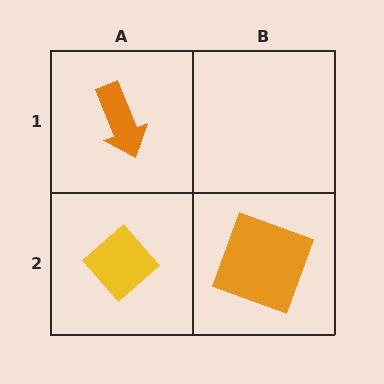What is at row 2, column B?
An orange square.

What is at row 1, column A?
An orange arrow.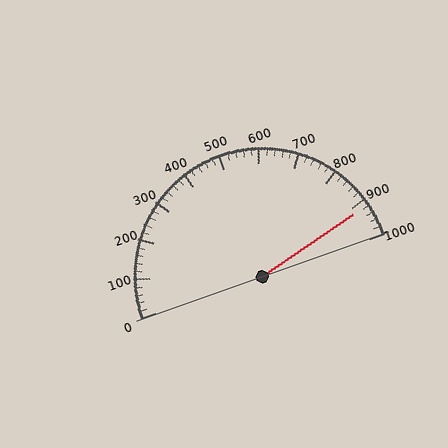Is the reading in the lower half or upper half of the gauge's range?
The reading is in the upper half of the range (0 to 1000).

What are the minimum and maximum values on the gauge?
The gauge ranges from 0 to 1000.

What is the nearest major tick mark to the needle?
The nearest major tick mark is 900.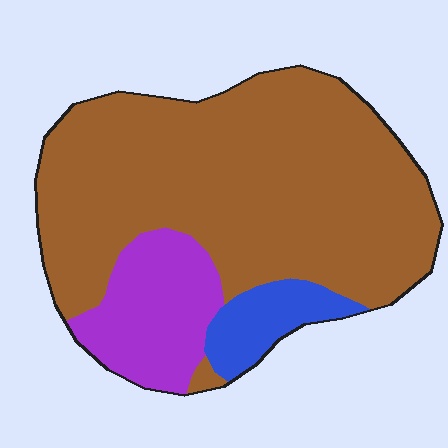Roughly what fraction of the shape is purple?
Purple takes up between a sixth and a third of the shape.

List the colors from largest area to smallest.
From largest to smallest: brown, purple, blue.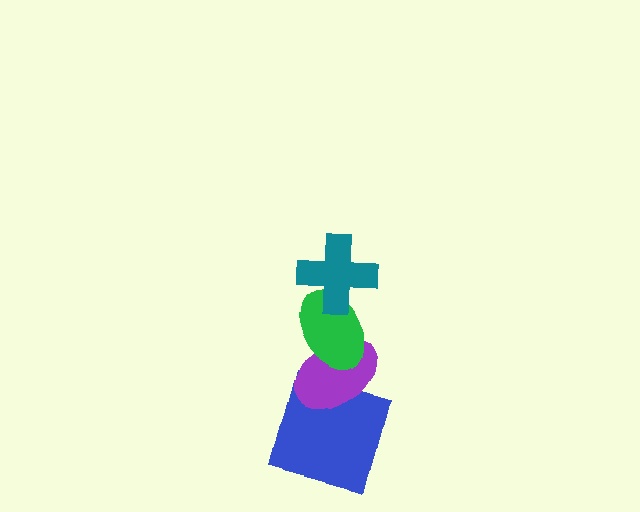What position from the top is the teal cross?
The teal cross is 1st from the top.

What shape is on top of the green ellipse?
The teal cross is on top of the green ellipse.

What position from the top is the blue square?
The blue square is 4th from the top.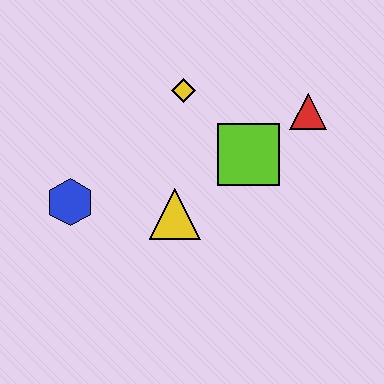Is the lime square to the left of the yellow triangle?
No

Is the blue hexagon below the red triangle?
Yes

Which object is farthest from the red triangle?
The blue hexagon is farthest from the red triangle.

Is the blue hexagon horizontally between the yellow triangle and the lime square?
No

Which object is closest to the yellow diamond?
The lime square is closest to the yellow diamond.